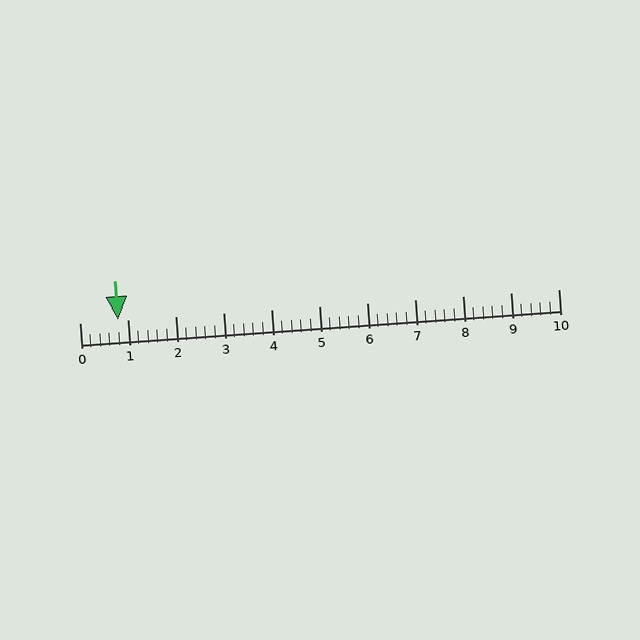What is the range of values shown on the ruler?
The ruler shows values from 0 to 10.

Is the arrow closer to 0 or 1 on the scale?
The arrow is closer to 1.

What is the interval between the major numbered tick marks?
The major tick marks are spaced 1 units apart.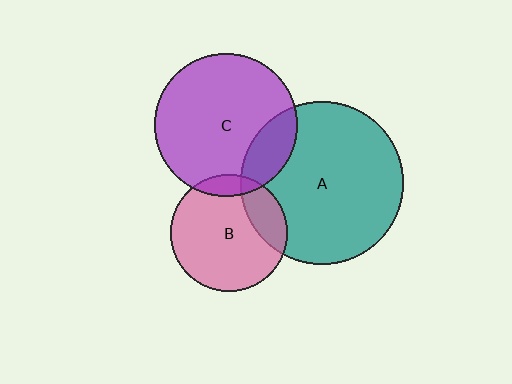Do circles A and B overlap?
Yes.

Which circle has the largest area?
Circle A (teal).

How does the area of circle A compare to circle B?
Approximately 1.9 times.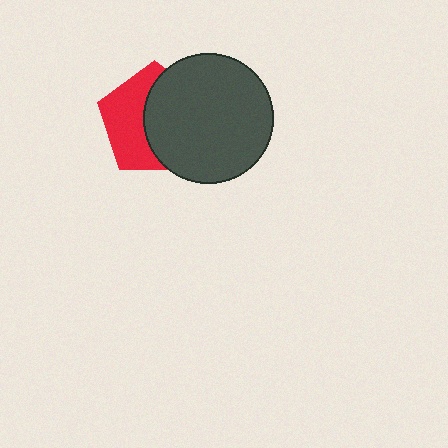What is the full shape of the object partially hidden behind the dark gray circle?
The partially hidden object is a red pentagon.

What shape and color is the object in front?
The object in front is a dark gray circle.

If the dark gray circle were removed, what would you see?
You would see the complete red pentagon.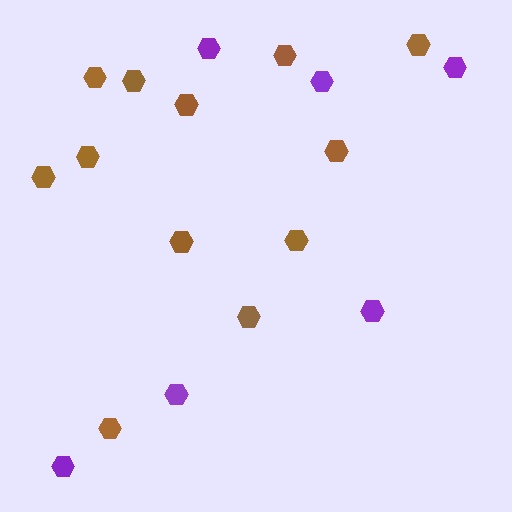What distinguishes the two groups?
There are 2 groups: one group of purple hexagons (6) and one group of brown hexagons (12).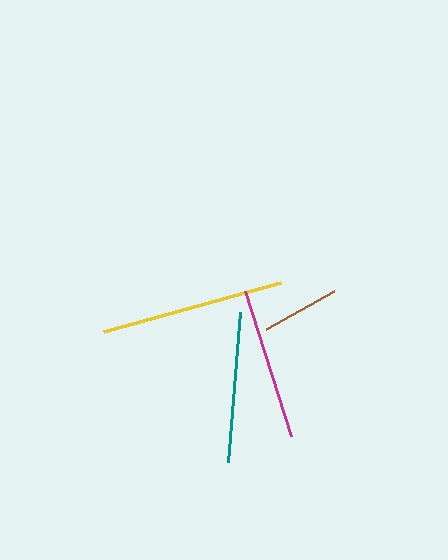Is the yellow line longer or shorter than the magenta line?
The yellow line is longer than the magenta line.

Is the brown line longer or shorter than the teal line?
The teal line is longer than the brown line.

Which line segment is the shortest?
The brown line is the shortest at approximately 77 pixels.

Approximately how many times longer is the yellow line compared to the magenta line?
The yellow line is approximately 1.2 times the length of the magenta line.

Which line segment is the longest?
The yellow line is the longest at approximately 184 pixels.